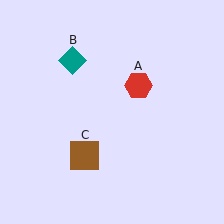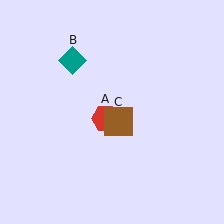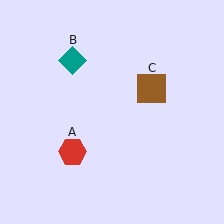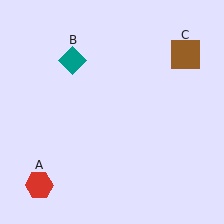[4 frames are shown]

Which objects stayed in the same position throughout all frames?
Teal diamond (object B) remained stationary.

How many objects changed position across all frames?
2 objects changed position: red hexagon (object A), brown square (object C).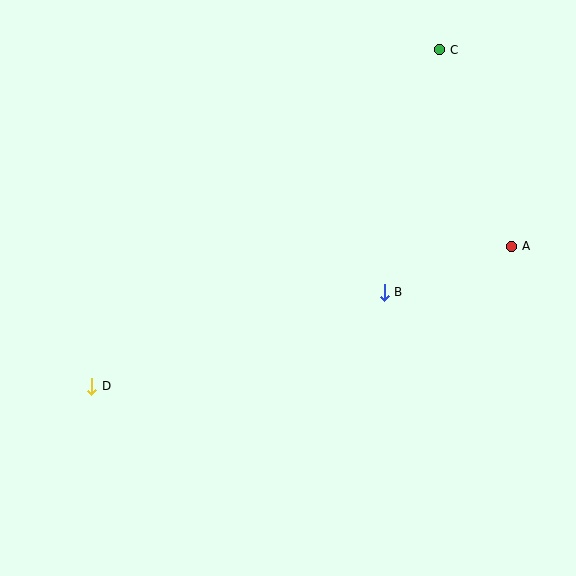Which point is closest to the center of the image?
Point B at (384, 292) is closest to the center.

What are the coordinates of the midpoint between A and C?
The midpoint between A and C is at (476, 148).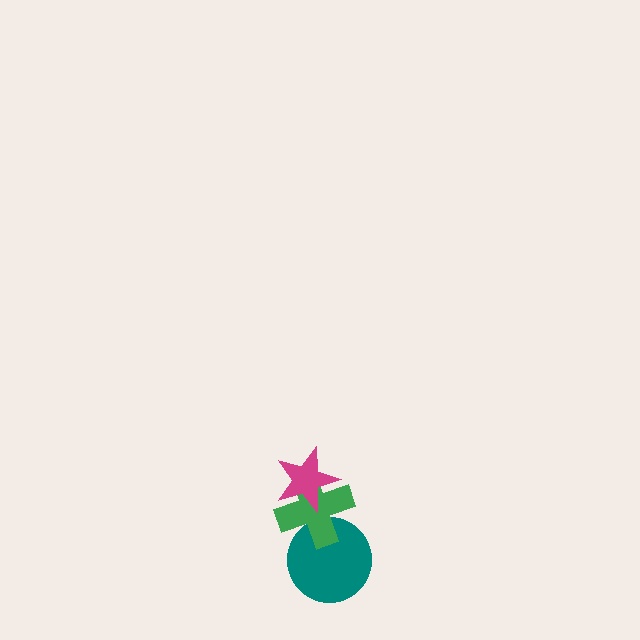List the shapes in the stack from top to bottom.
From top to bottom: the magenta star, the green cross, the teal circle.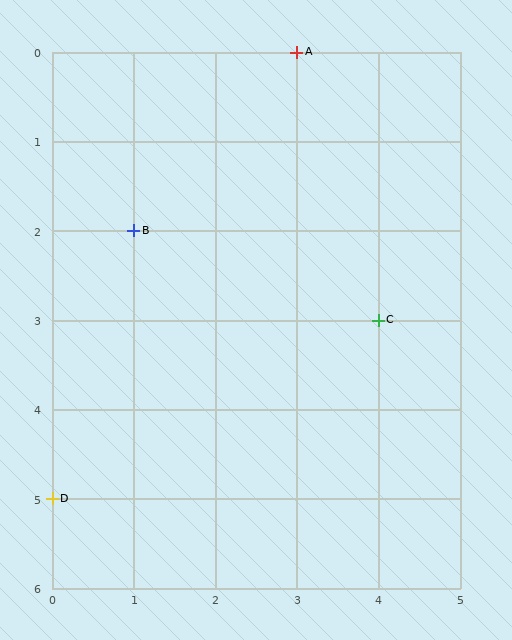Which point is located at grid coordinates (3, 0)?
Point A is at (3, 0).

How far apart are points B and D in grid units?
Points B and D are 1 column and 3 rows apart (about 3.2 grid units diagonally).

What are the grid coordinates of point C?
Point C is at grid coordinates (4, 3).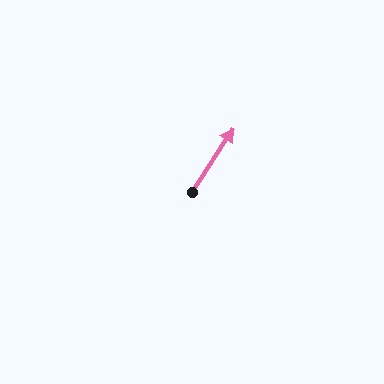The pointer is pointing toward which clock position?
Roughly 1 o'clock.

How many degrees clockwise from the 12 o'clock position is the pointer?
Approximately 33 degrees.